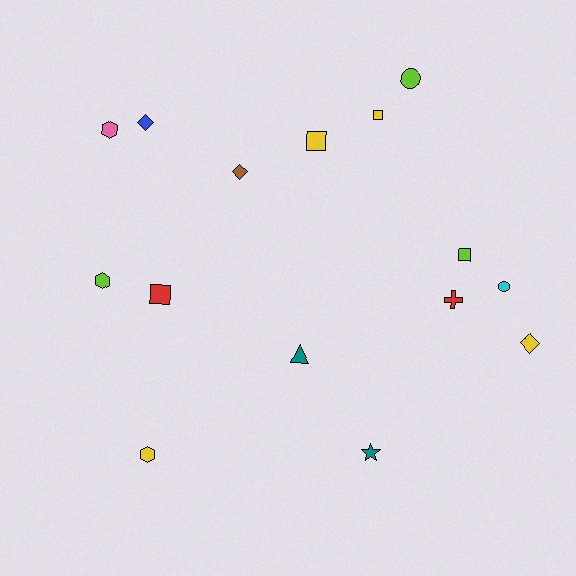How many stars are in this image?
There is 1 star.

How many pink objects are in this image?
There is 1 pink object.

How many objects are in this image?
There are 15 objects.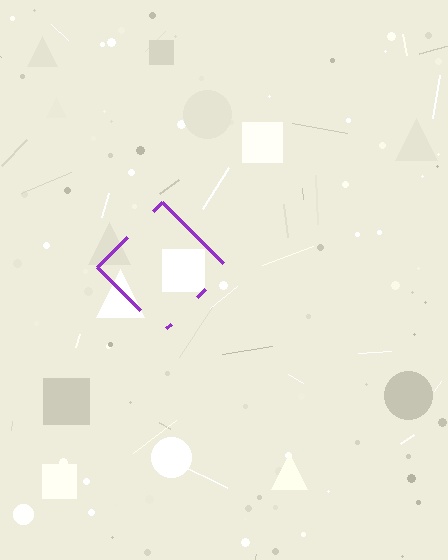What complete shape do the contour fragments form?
The contour fragments form a diamond.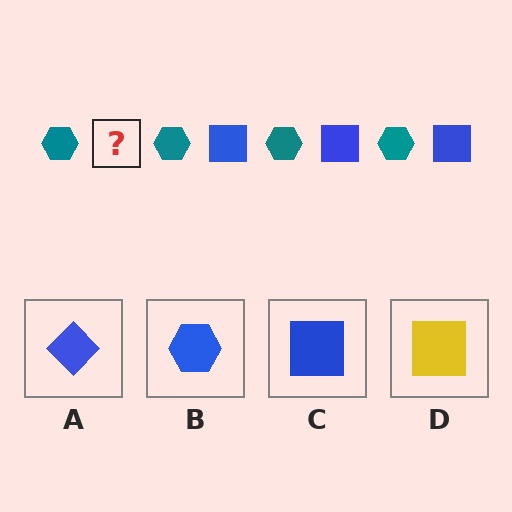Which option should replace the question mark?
Option C.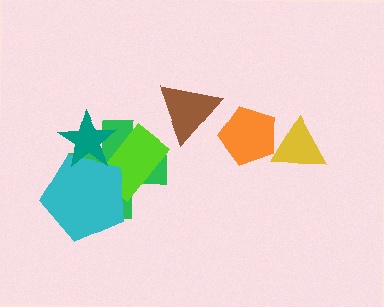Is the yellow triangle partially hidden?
Yes, it is partially covered by another shape.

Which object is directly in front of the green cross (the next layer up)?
The lime rectangle is directly in front of the green cross.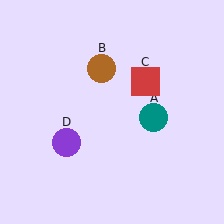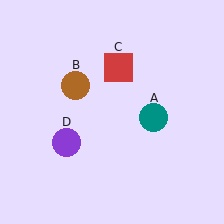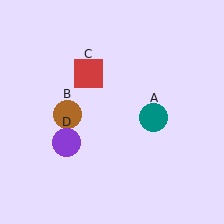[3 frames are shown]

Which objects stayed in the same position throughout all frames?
Teal circle (object A) and purple circle (object D) remained stationary.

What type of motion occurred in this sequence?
The brown circle (object B), red square (object C) rotated counterclockwise around the center of the scene.